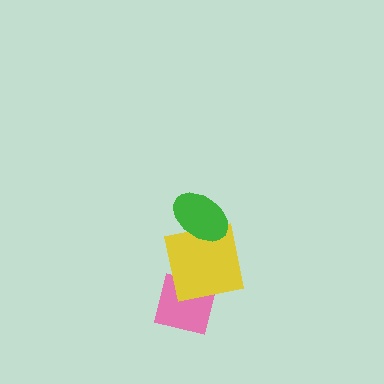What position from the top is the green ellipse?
The green ellipse is 1st from the top.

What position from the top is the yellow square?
The yellow square is 2nd from the top.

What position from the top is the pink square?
The pink square is 3rd from the top.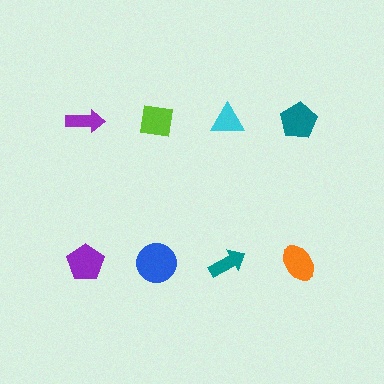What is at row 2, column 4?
An orange ellipse.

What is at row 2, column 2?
A blue circle.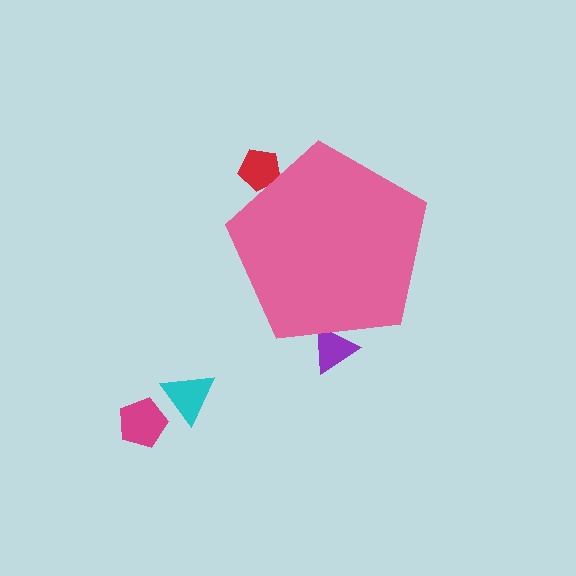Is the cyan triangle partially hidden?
No, the cyan triangle is fully visible.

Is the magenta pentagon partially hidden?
No, the magenta pentagon is fully visible.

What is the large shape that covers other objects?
A pink pentagon.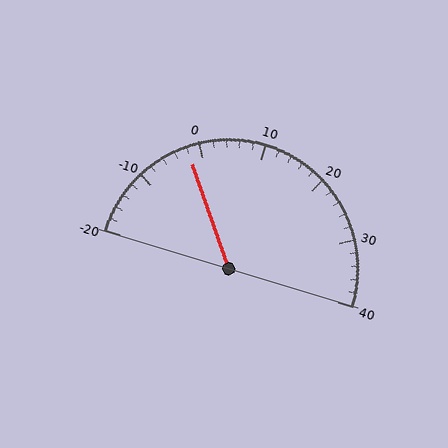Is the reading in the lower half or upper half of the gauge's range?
The reading is in the lower half of the range (-20 to 40).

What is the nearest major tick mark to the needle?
The nearest major tick mark is 0.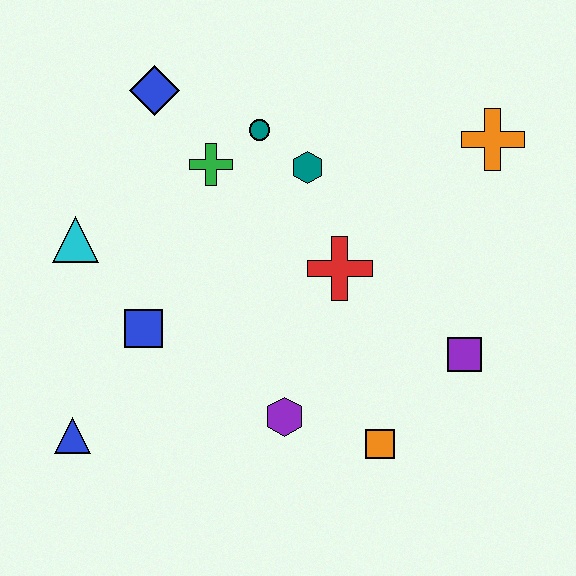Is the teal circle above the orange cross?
Yes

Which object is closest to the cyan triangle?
The blue square is closest to the cyan triangle.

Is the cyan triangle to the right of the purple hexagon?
No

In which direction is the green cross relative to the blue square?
The green cross is above the blue square.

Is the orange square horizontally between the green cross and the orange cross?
Yes